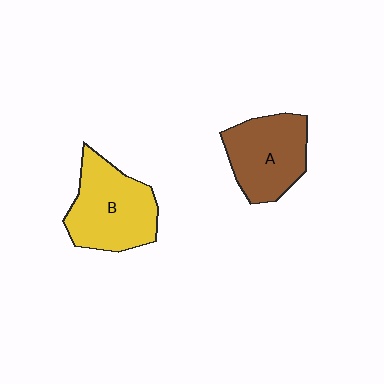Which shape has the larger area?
Shape B (yellow).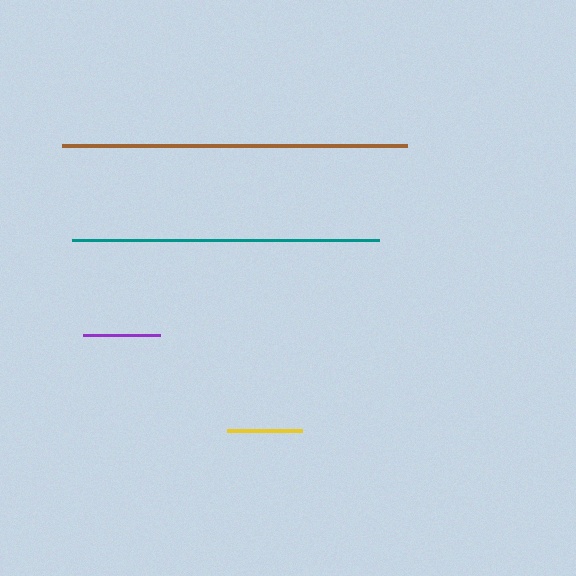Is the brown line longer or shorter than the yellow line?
The brown line is longer than the yellow line.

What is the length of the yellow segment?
The yellow segment is approximately 75 pixels long.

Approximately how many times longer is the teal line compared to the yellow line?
The teal line is approximately 4.1 times the length of the yellow line.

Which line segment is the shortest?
The yellow line is the shortest at approximately 75 pixels.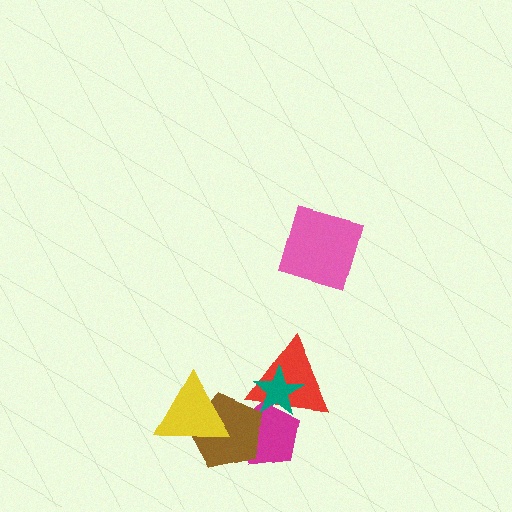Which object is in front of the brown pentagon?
The yellow triangle is in front of the brown pentagon.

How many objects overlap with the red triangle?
2 objects overlap with the red triangle.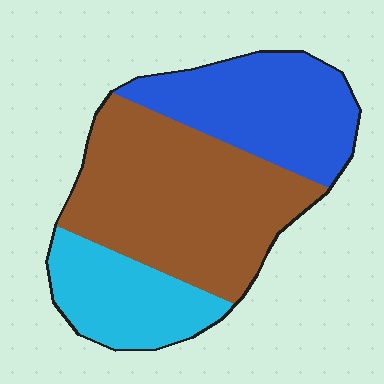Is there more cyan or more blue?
Blue.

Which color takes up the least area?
Cyan, at roughly 20%.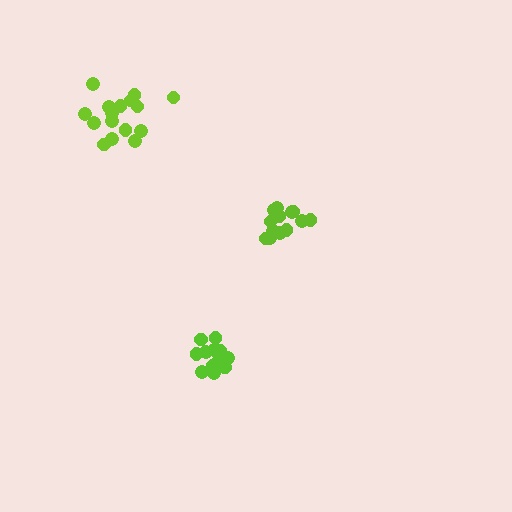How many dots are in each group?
Group 1: 13 dots, Group 2: 16 dots, Group 3: 12 dots (41 total).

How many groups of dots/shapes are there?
There are 3 groups.